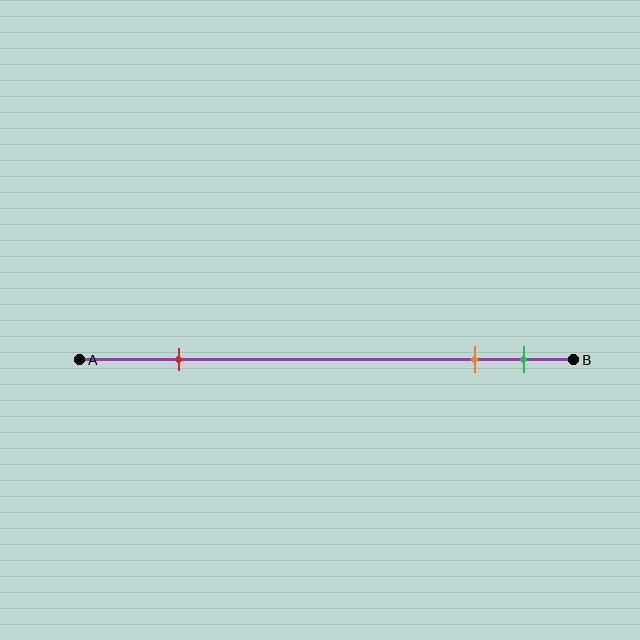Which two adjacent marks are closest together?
The orange and green marks are the closest adjacent pair.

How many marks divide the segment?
There are 3 marks dividing the segment.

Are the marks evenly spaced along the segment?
No, the marks are not evenly spaced.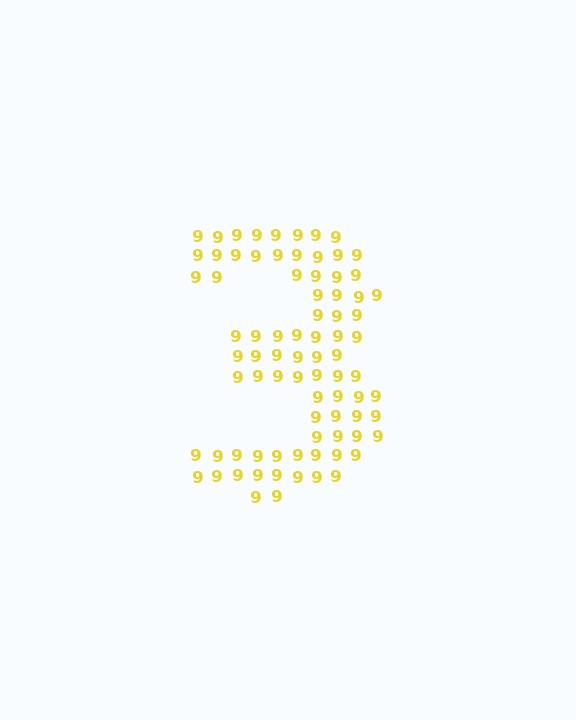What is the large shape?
The large shape is the digit 3.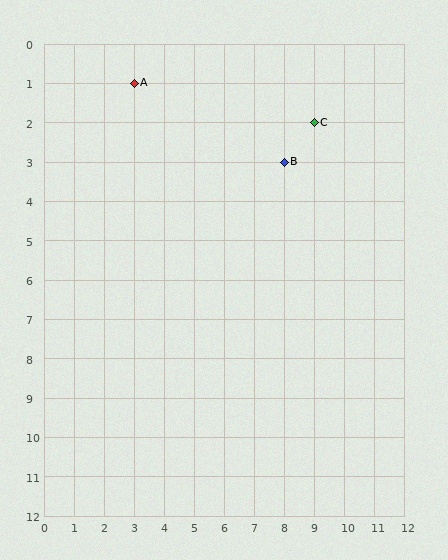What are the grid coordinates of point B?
Point B is at grid coordinates (8, 3).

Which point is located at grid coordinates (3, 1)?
Point A is at (3, 1).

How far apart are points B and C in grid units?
Points B and C are 1 column and 1 row apart (about 1.4 grid units diagonally).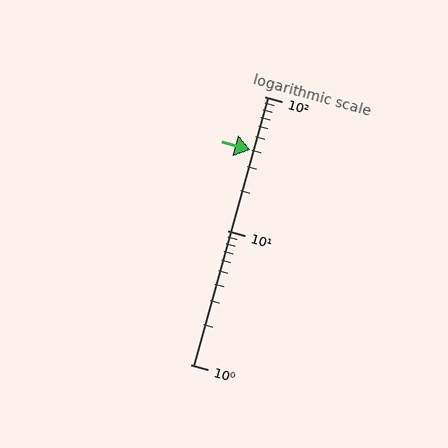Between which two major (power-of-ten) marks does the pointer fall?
The pointer is between 10 and 100.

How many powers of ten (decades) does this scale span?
The scale spans 2 decades, from 1 to 100.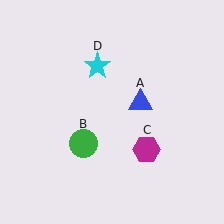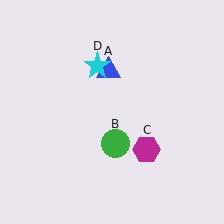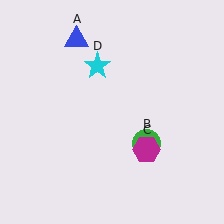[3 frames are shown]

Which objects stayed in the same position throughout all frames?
Magenta hexagon (object C) and cyan star (object D) remained stationary.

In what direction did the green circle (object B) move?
The green circle (object B) moved right.